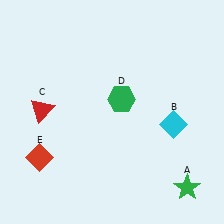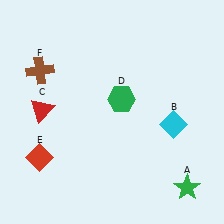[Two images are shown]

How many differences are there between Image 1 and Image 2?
There is 1 difference between the two images.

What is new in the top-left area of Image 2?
A brown cross (F) was added in the top-left area of Image 2.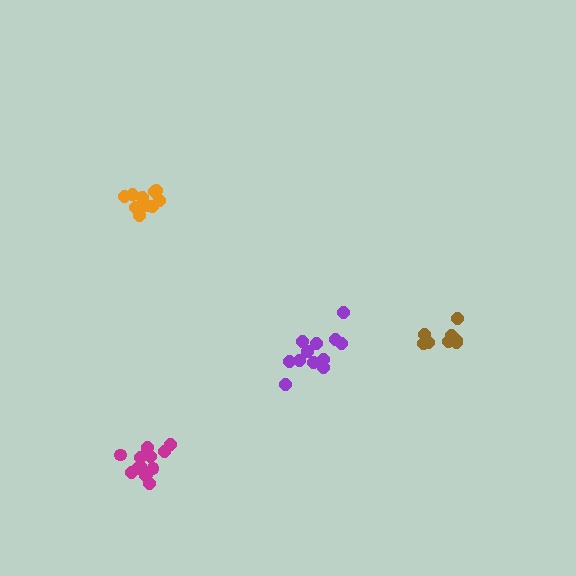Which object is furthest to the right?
The brown cluster is rightmost.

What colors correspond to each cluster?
The clusters are colored: orange, purple, brown, magenta.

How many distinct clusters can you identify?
There are 4 distinct clusters.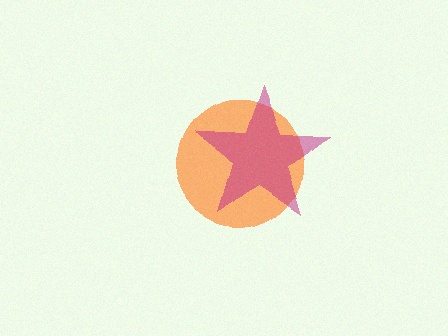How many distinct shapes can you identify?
There are 2 distinct shapes: an orange circle, a magenta star.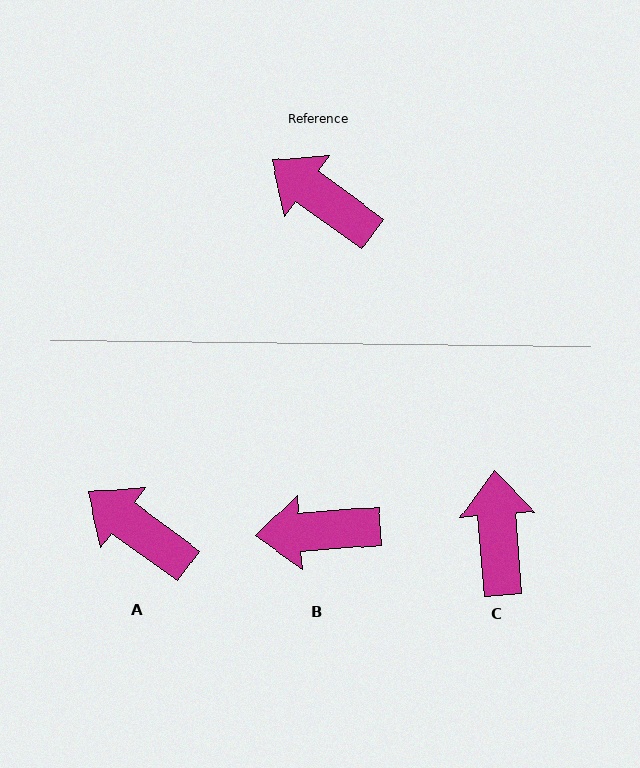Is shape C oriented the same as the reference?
No, it is off by about 50 degrees.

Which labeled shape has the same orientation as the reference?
A.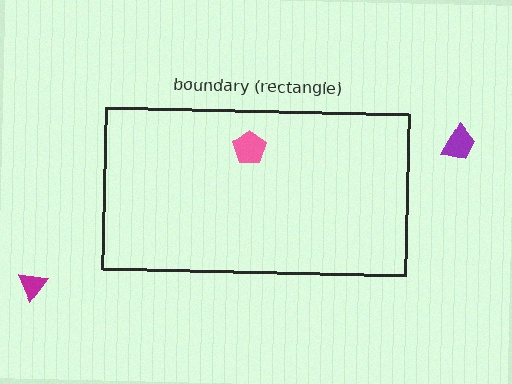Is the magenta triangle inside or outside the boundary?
Outside.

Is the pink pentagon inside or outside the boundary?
Inside.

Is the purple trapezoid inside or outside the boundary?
Outside.